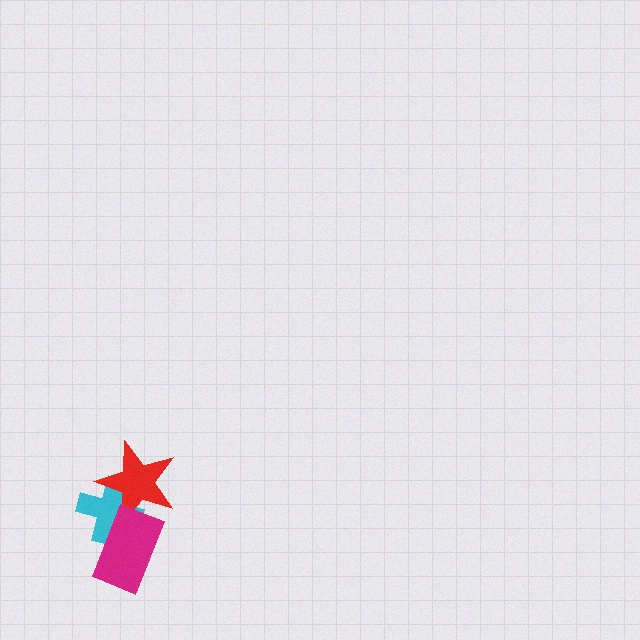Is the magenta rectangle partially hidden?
No, no other shape covers it.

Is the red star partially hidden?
Yes, it is partially covered by another shape.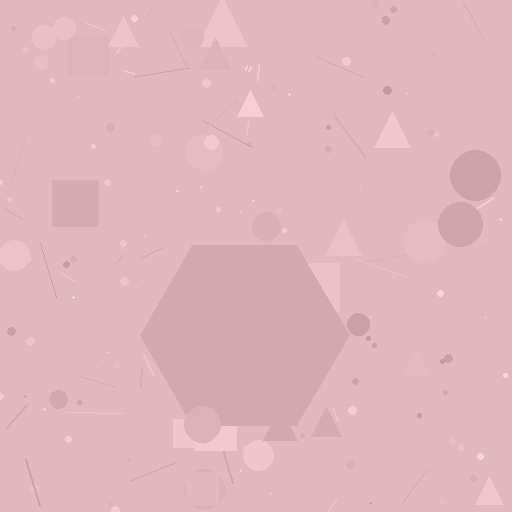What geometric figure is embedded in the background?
A hexagon is embedded in the background.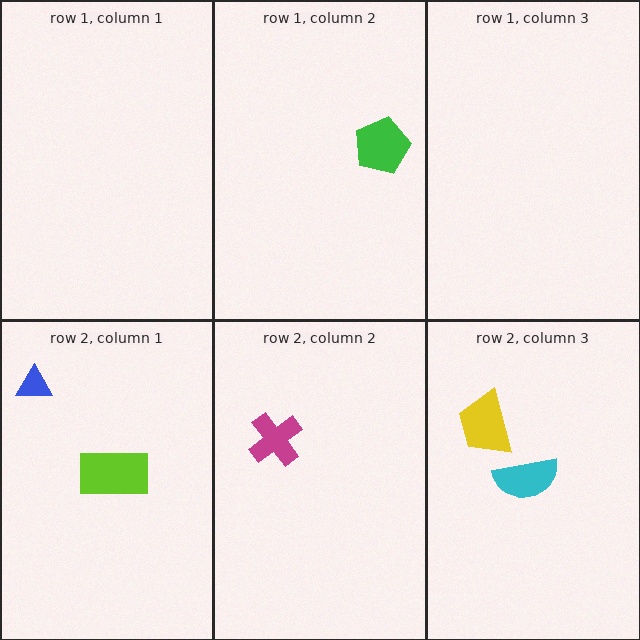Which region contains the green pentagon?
The row 1, column 2 region.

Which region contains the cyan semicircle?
The row 2, column 3 region.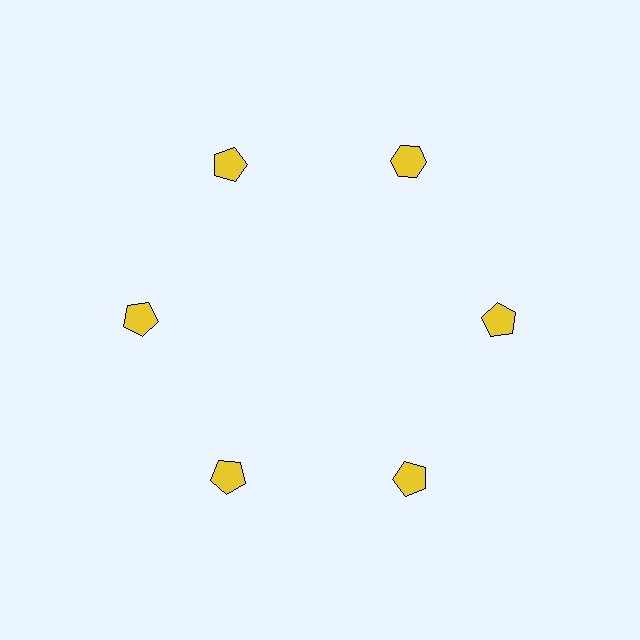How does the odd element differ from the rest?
It has a different shape: hexagon instead of pentagon.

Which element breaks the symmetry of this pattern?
The yellow hexagon at roughly the 1 o'clock position breaks the symmetry. All other shapes are yellow pentagons.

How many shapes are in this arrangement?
There are 6 shapes arranged in a ring pattern.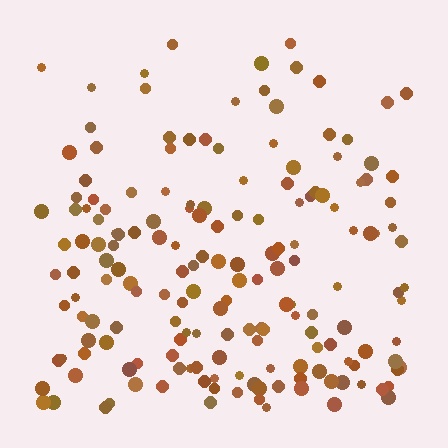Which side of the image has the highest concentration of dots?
The bottom.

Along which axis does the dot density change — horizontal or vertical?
Vertical.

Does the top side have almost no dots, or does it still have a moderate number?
Still a moderate number, just noticeably fewer than the bottom.